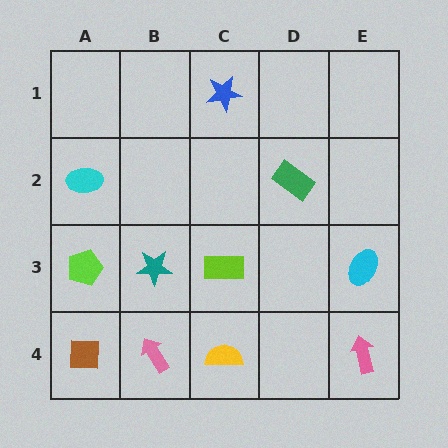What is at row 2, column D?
A green rectangle.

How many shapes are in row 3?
4 shapes.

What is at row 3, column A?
A lime pentagon.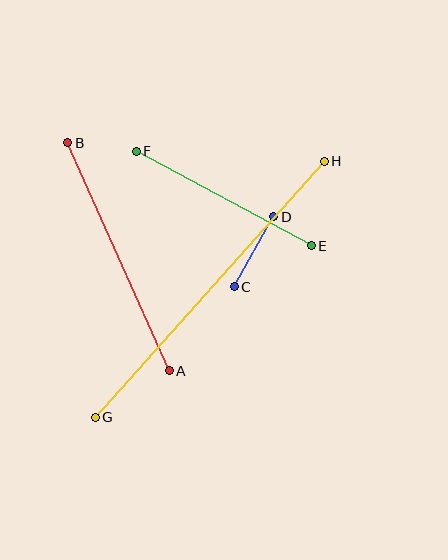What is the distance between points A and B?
The distance is approximately 250 pixels.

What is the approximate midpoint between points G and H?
The midpoint is at approximately (210, 289) pixels.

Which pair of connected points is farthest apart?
Points G and H are farthest apart.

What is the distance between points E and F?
The distance is approximately 199 pixels.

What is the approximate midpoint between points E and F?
The midpoint is at approximately (224, 198) pixels.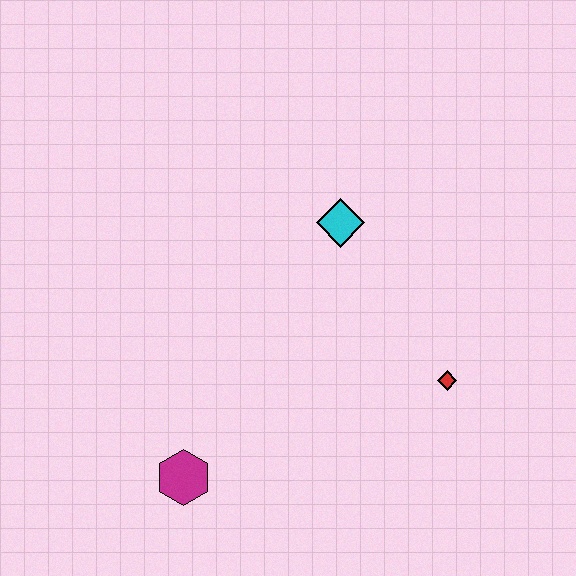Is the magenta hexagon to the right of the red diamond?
No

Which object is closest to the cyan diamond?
The red diamond is closest to the cyan diamond.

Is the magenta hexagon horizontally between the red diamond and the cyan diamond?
No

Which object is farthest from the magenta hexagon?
The cyan diamond is farthest from the magenta hexagon.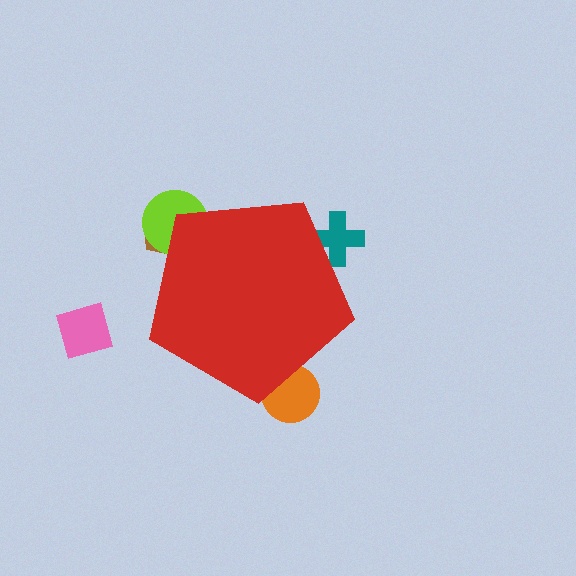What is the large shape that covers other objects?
A red pentagon.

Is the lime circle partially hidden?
Yes, the lime circle is partially hidden behind the red pentagon.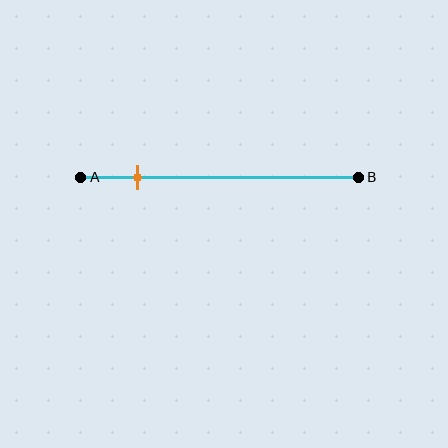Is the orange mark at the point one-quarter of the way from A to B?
No, the mark is at about 20% from A, not at the 25% one-quarter point.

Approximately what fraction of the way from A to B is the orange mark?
The orange mark is approximately 20% of the way from A to B.